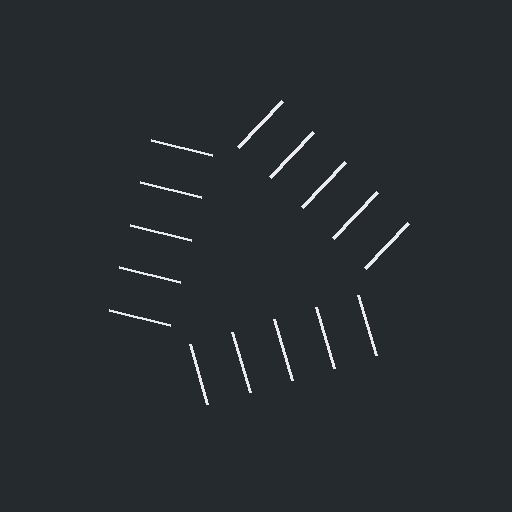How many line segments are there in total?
15 — 5 along each of the 3 edges.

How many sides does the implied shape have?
3 sides — the line-ends trace a triangle.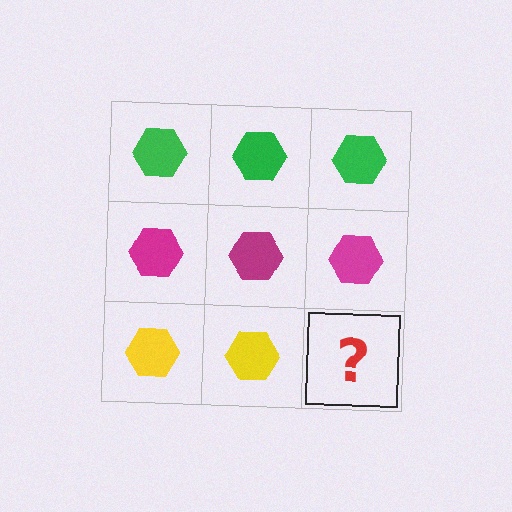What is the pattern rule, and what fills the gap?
The rule is that each row has a consistent color. The gap should be filled with a yellow hexagon.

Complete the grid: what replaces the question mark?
The question mark should be replaced with a yellow hexagon.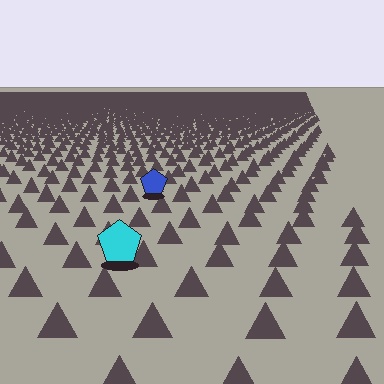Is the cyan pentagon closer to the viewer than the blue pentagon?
Yes. The cyan pentagon is closer — you can tell from the texture gradient: the ground texture is coarser near it.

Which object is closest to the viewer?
The cyan pentagon is closest. The texture marks near it are larger and more spread out.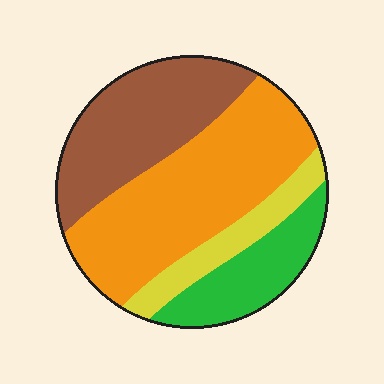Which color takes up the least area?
Yellow, at roughly 10%.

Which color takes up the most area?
Orange, at roughly 40%.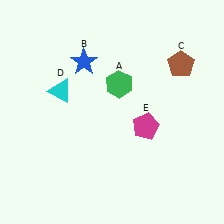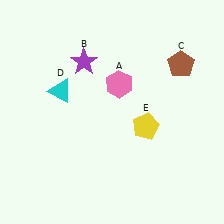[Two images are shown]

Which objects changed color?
A changed from green to pink. B changed from blue to purple. E changed from magenta to yellow.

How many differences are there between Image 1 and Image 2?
There are 3 differences between the two images.